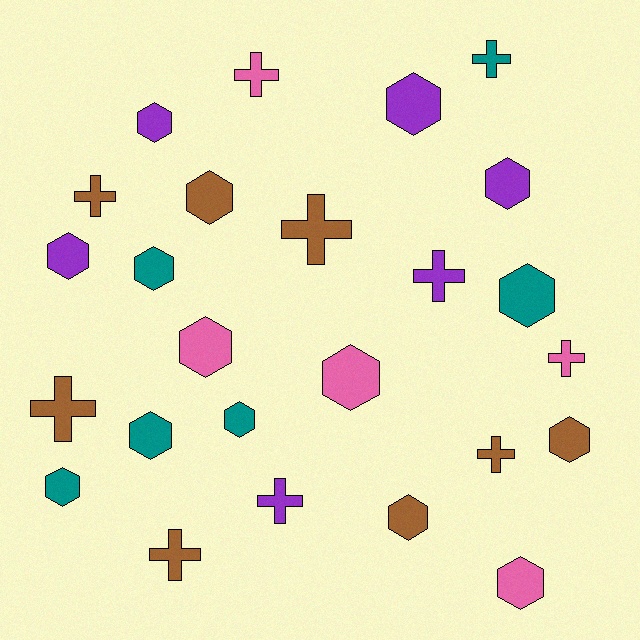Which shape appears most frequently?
Hexagon, with 15 objects.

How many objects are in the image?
There are 25 objects.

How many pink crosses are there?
There are 2 pink crosses.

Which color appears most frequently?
Brown, with 8 objects.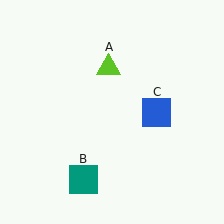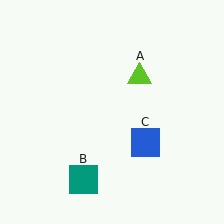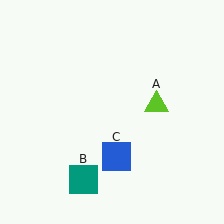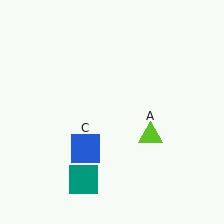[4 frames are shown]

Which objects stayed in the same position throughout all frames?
Teal square (object B) remained stationary.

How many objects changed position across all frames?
2 objects changed position: lime triangle (object A), blue square (object C).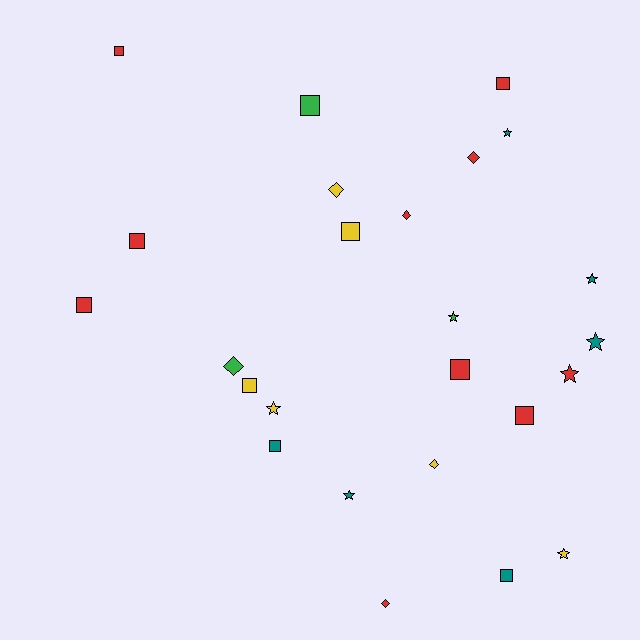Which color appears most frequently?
Red, with 10 objects.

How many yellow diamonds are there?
There are 2 yellow diamonds.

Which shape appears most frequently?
Square, with 11 objects.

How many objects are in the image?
There are 25 objects.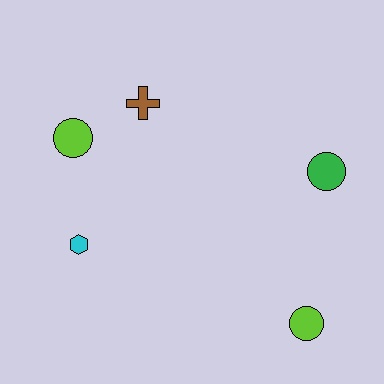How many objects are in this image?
There are 5 objects.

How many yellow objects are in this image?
There are no yellow objects.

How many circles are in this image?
There are 3 circles.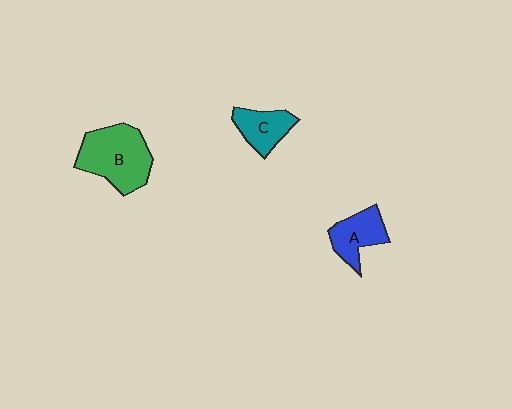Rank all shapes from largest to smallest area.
From largest to smallest: B (green), A (blue), C (teal).